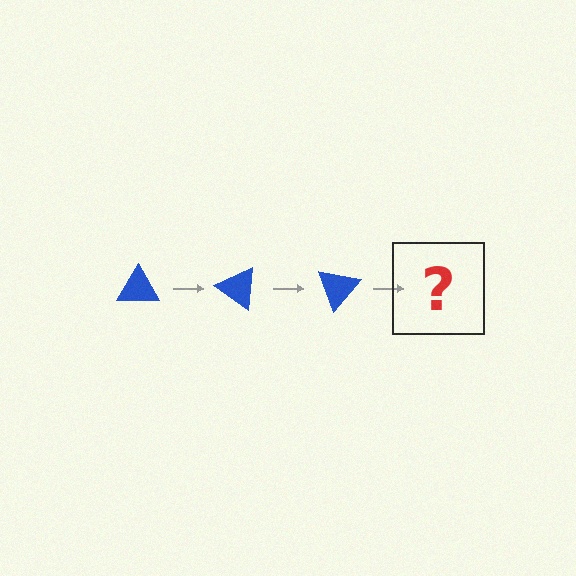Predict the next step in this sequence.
The next step is a blue triangle rotated 105 degrees.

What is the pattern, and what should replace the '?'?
The pattern is that the triangle rotates 35 degrees each step. The '?' should be a blue triangle rotated 105 degrees.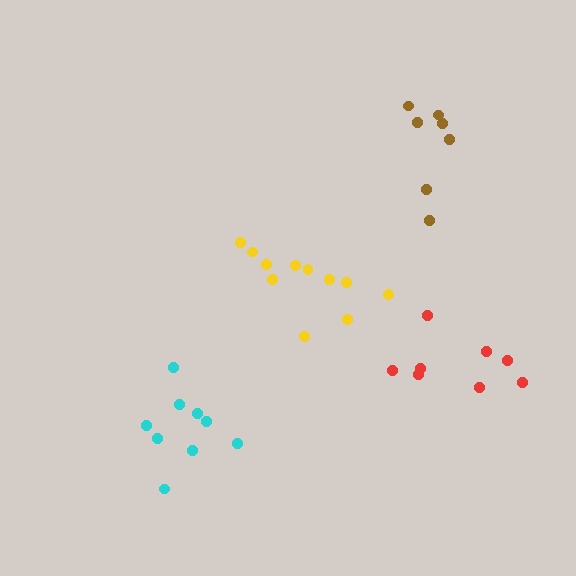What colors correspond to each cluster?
The clusters are colored: red, cyan, yellow, brown.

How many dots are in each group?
Group 1: 8 dots, Group 2: 9 dots, Group 3: 11 dots, Group 4: 7 dots (35 total).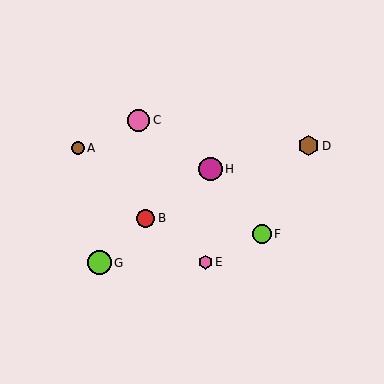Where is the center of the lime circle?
The center of the lime circle is at (99, 263).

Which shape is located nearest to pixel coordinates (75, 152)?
The brown circle (labeled A) at (78, 148) is nearest to that location.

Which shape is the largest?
The lime circle (labeled G) is the largest.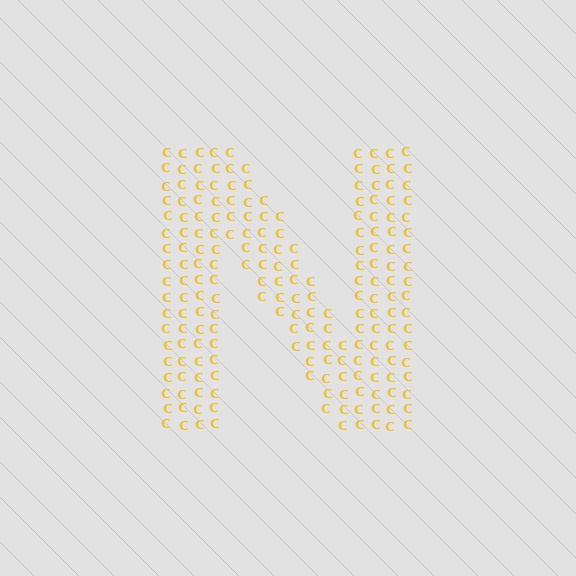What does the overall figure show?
The overall figure shows the letter N.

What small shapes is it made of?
It is made of small letter C's.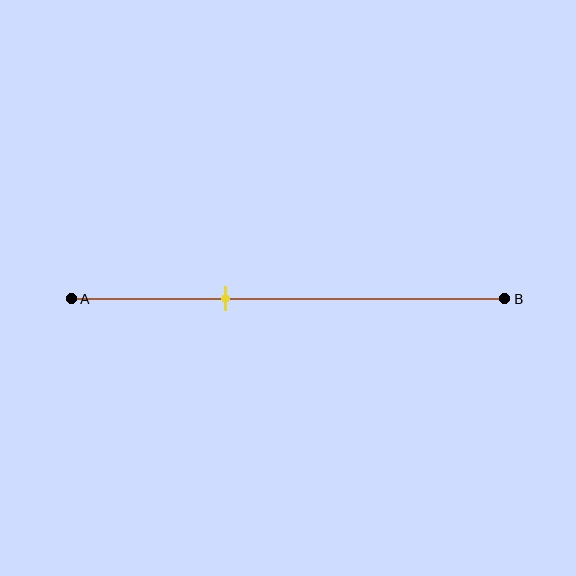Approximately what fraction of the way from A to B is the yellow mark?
The yellow mark is approximately 35% of the way from A to B.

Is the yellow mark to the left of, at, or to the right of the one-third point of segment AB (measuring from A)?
The yellow mark is approximately at the one-third point of segment AB.